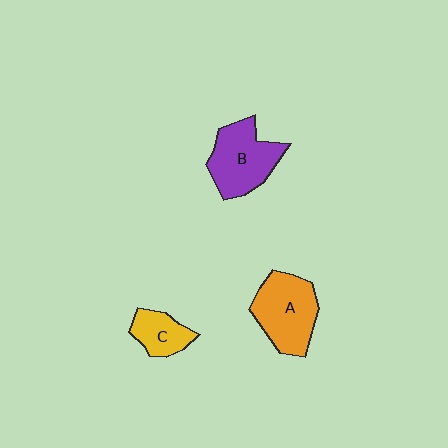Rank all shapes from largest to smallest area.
From largest to smallest: A (orange), B (purple), C (yellow).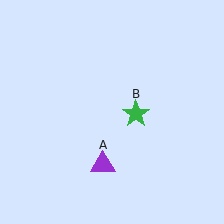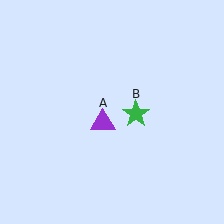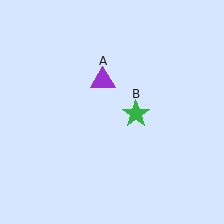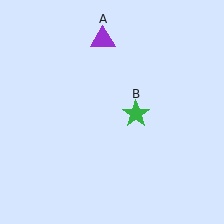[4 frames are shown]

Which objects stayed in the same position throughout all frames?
Green star (object B) remained stationary.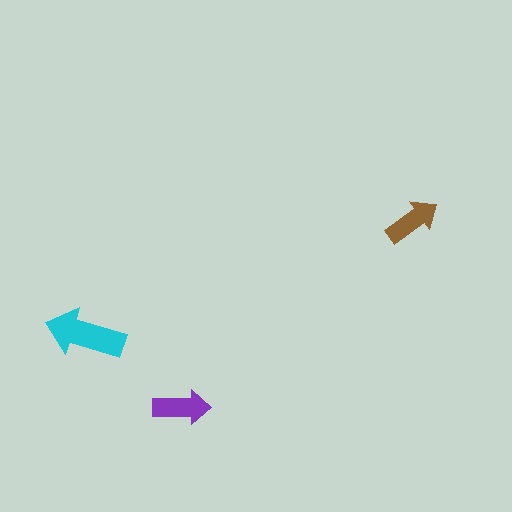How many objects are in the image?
There are 3 objects in the image.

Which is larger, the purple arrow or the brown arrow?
The purple one.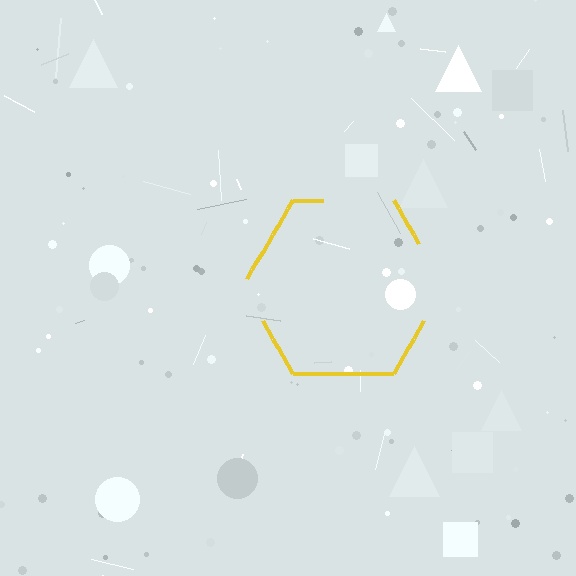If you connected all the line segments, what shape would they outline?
They would outline a hexagon.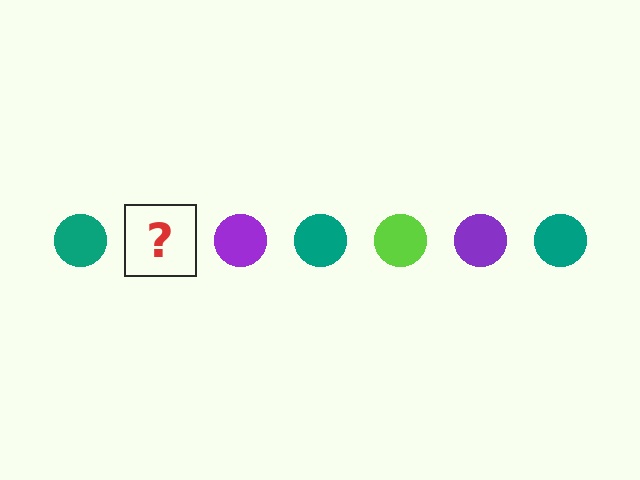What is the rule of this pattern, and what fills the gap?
The rule is that the pattern cycles through teal, lime, purple circles. The gap should be filled with a lime circle.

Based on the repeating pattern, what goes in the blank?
The blank should be a lime circle.